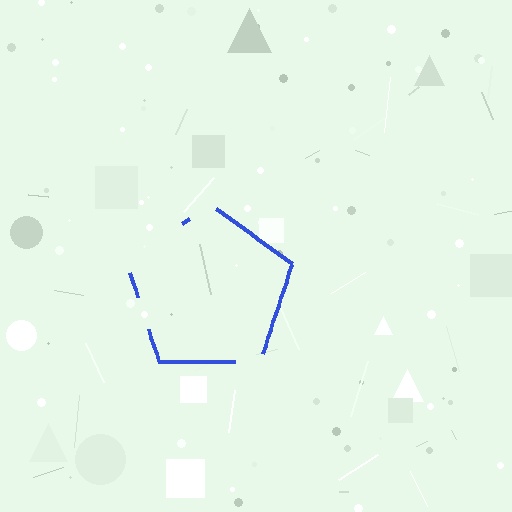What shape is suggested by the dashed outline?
The dashed outline suggests a pentagon.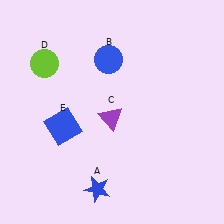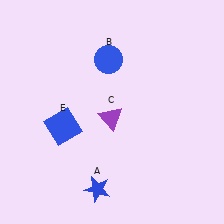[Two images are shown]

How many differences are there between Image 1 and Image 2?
There is 1 difference between the two images.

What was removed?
The lime circle (D) was removed in Image 2.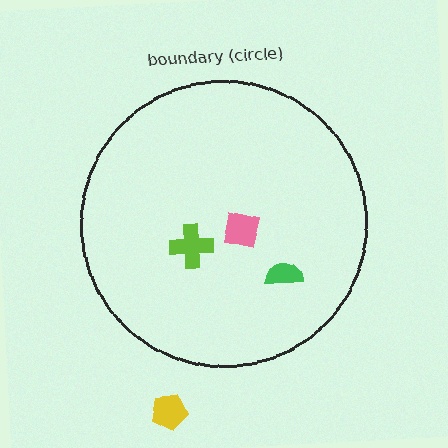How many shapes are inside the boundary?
3 inside, 1 outside.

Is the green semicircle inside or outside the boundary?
Inside.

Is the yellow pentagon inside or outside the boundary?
Outside.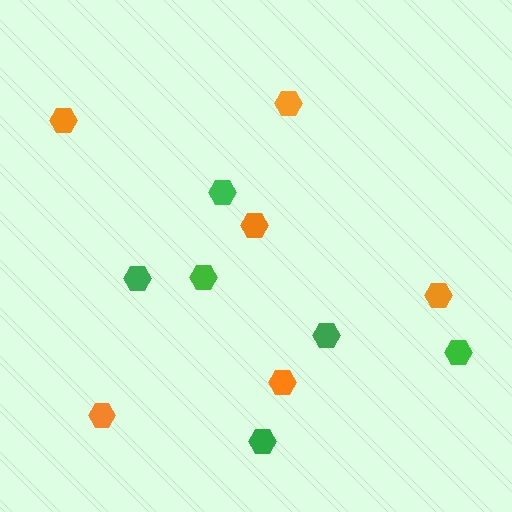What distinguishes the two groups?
There are 2 groups: one group of orange hexagons (6) and one group of green hexagons (6).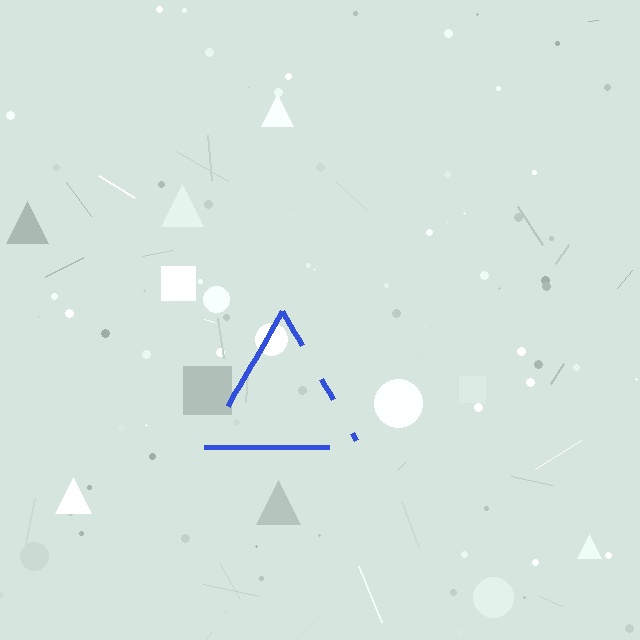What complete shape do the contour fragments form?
The contour fragments form a triangle.